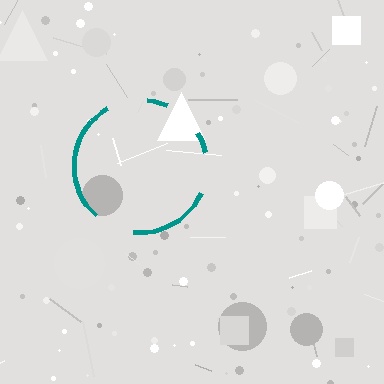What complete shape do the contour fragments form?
The contour fragments form a circle.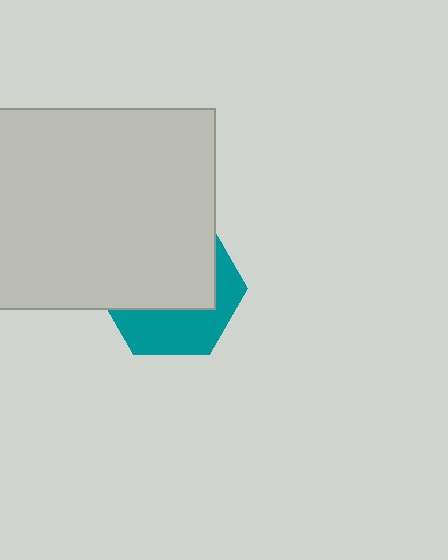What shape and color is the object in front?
The object in front is a light gray rectangle.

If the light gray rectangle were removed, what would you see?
You would see the complete teal hexagon.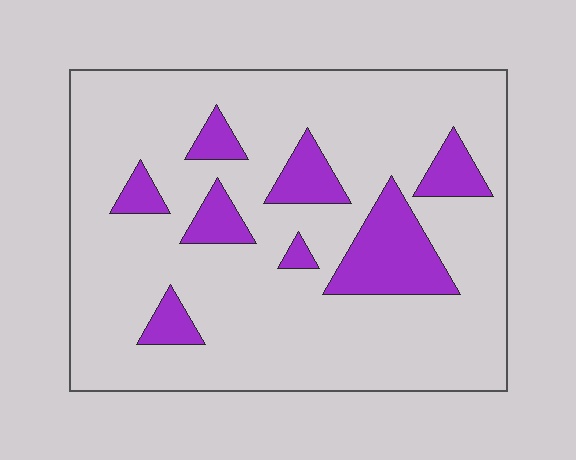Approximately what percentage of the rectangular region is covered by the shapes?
Approximately 15%.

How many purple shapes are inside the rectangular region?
8.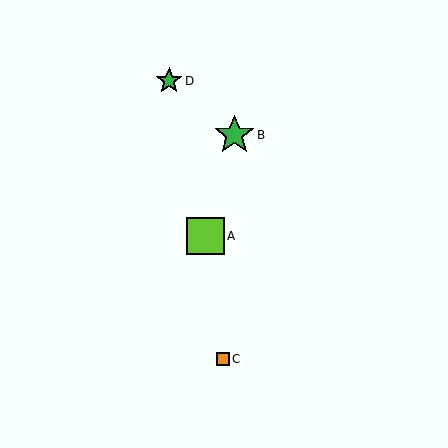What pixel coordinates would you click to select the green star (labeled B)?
Click at (234, 135) to select the green star B.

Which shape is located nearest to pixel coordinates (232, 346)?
The orange square (labeled C) at (223, 359) is nearest to that location.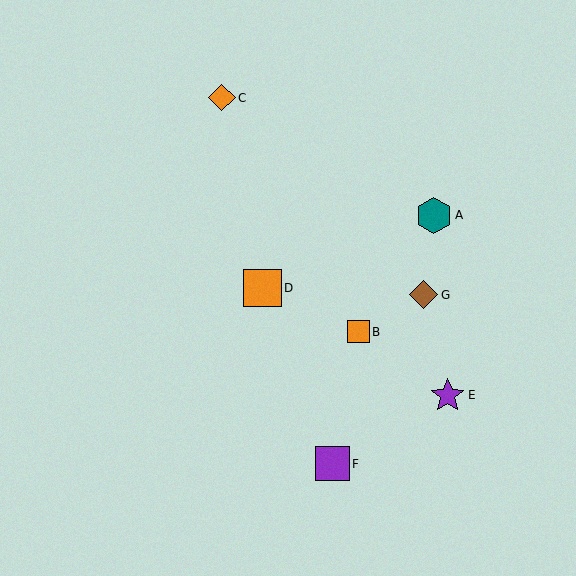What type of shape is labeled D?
Shape D is an orange square.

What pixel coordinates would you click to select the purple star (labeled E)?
Click at (448, 395) to select the purple star E.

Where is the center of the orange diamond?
The center of the orange diamond is at (222, 98).